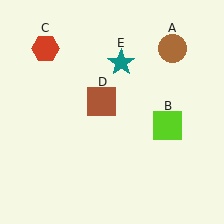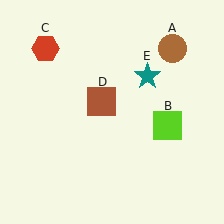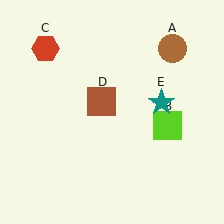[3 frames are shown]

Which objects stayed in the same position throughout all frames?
Brown circle (object A) and lime square (object B) and red hexagon (object C) and brown square (object D) remained stationary.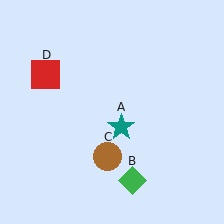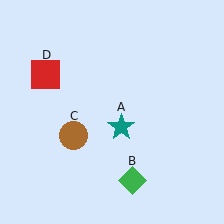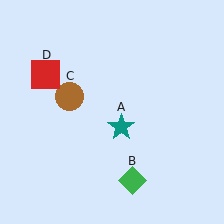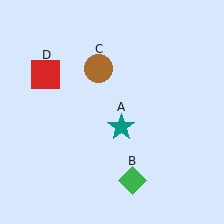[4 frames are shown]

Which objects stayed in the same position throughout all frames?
Teal star (object A) and green diamond (object B) and red square (object D) remained stationary.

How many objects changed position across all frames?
1 object changed position: brown circle (object C).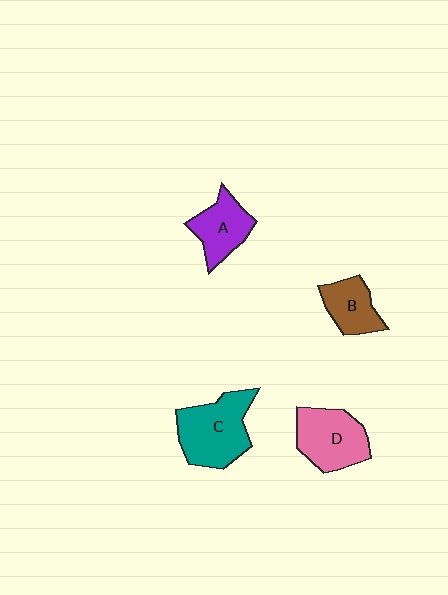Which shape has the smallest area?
Shape B (brown).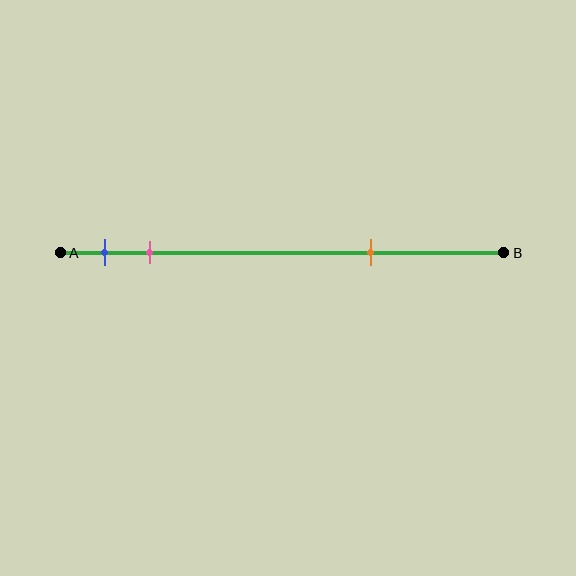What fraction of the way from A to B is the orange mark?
The orange mark is approximately 70% (0.7) of the way from A to B.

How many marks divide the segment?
There are 3 marks dividing the segment.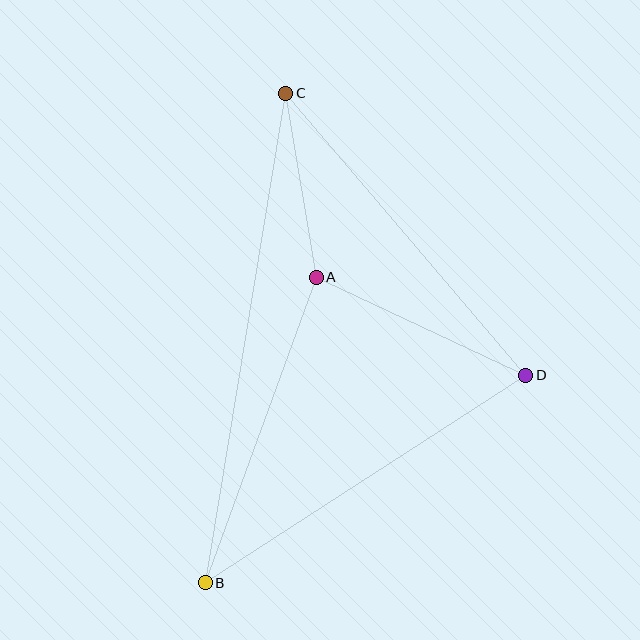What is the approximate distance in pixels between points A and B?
The distance between A and B is approximately 325 pixels.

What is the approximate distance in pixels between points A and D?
The distance between A and D is approximately 231 pixels.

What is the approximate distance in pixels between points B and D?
The distance between B and D is approximately 382 pixels.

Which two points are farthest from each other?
Points B and C are farthest from each other.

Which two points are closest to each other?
Points A and C are closest to each other.